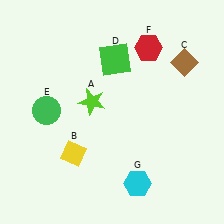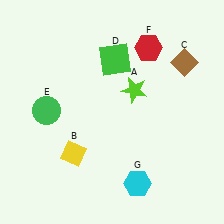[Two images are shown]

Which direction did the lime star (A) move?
The lime star (A) moved right.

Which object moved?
The lime star (A) moved right.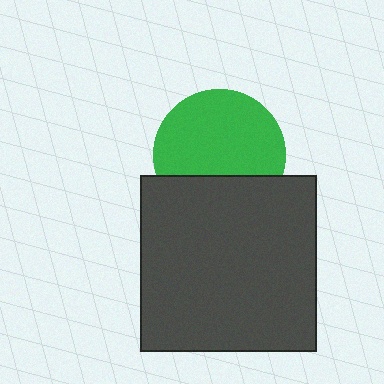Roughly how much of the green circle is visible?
Most of it is visible (roughly 69%).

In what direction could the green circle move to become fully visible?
The green circle could move up. That would shift it out from behind the dark gray square entirely.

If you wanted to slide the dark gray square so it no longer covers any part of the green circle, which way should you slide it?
Slide it down — that is the most direct way to separate the two shapes.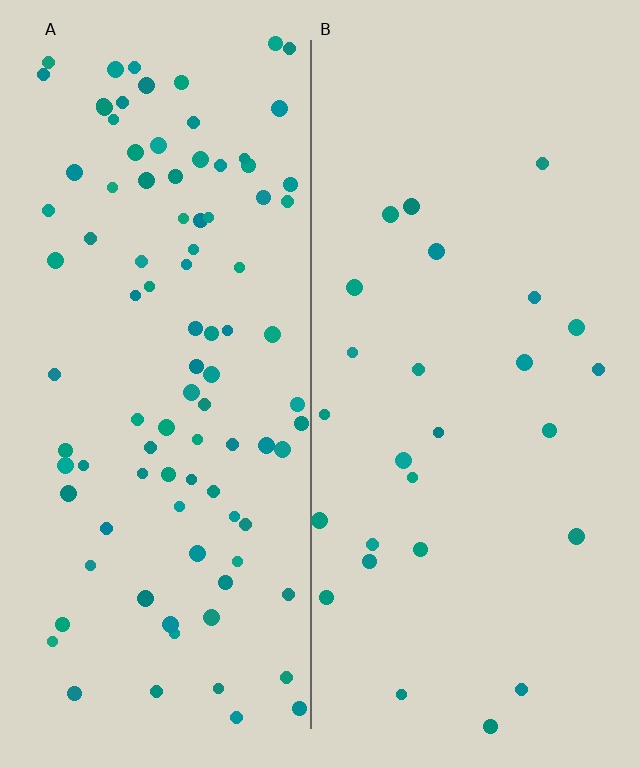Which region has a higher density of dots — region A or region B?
A (the left).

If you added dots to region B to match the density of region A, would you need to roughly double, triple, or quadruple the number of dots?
Approximately quadruple.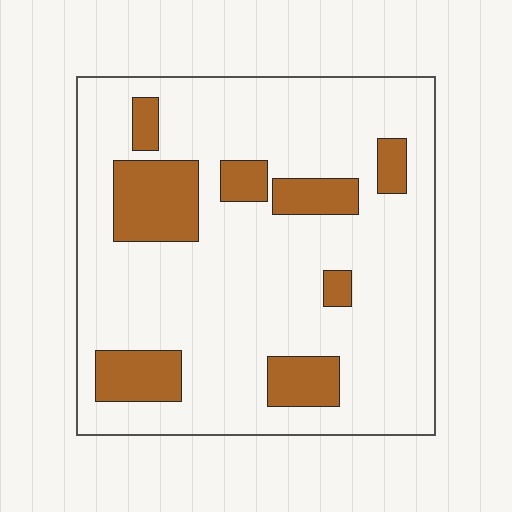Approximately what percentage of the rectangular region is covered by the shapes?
Approximately 20%.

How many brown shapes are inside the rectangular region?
8.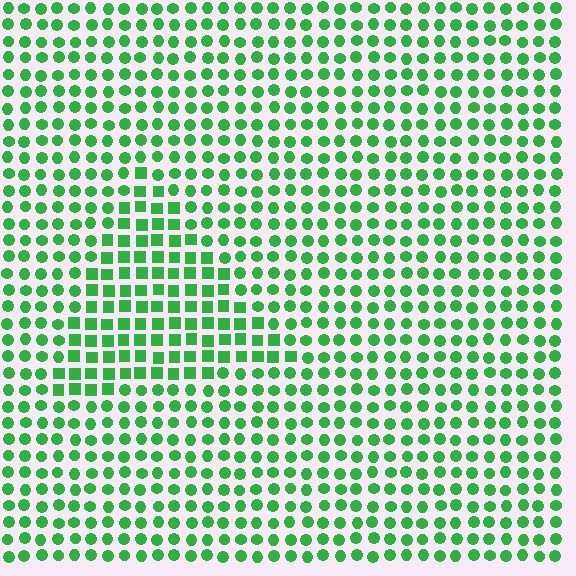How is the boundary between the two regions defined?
The boundary is defined by a change in element shape: squares inside vs. circles outside. All elements share the same color and spacing.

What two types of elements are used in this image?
The image uses squares inside the triangle region and circles outside it.